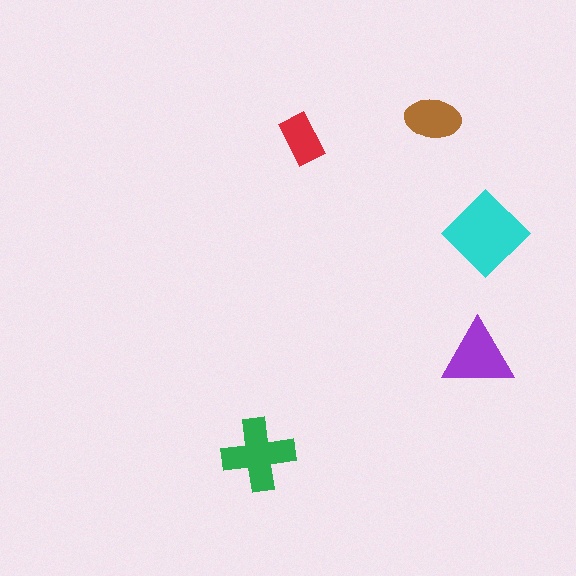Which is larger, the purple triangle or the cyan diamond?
The cyan diamond.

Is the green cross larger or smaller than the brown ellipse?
Larger.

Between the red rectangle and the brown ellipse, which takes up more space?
The brown ellipse.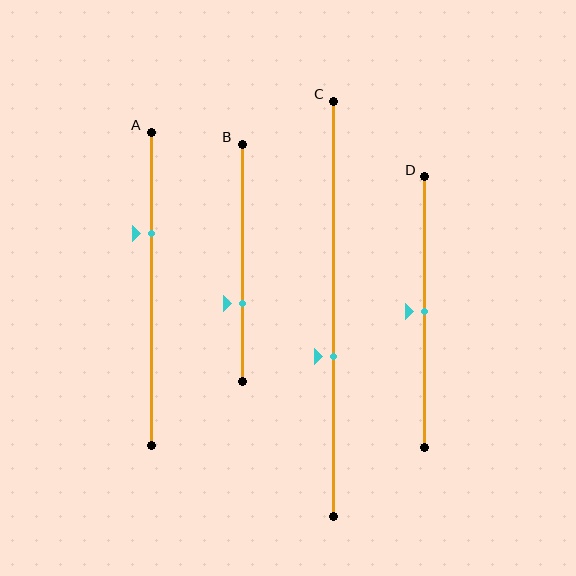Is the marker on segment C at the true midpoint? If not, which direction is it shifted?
No, the marker on segment C is shifted downward by about 11% of the segment length.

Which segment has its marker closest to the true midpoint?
Segment D has its marker closest to the true midpoint.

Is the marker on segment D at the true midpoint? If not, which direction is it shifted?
Yes, the marker on segment D is at the true midpoint.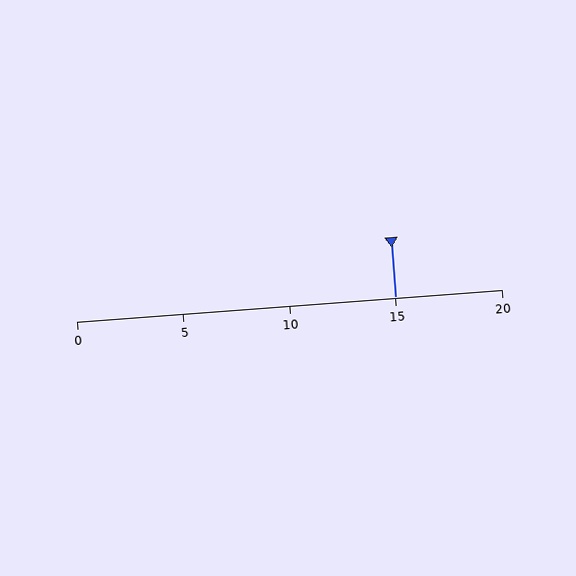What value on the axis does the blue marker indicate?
The marker indicates approximately 15.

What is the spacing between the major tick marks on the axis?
The major ticks are spaced 5 apart.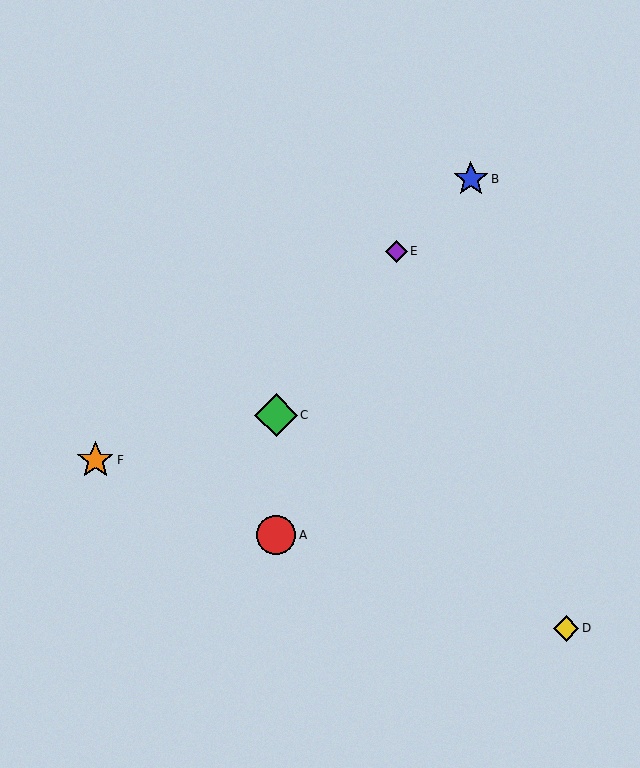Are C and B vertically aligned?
No, C is at x≈276 and B is at x≈471.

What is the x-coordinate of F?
Object F is at x≈95.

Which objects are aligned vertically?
Objects A, C are aligned vertically.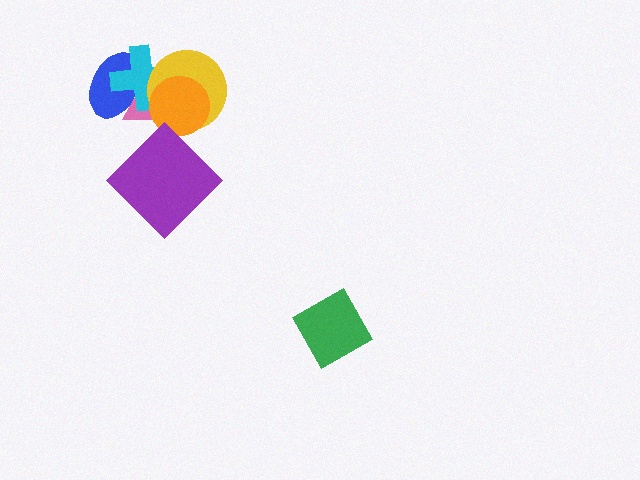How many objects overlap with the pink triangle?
4 objects overlap with the pink triangle.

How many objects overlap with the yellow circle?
3 objects overlap with the yellow circle.